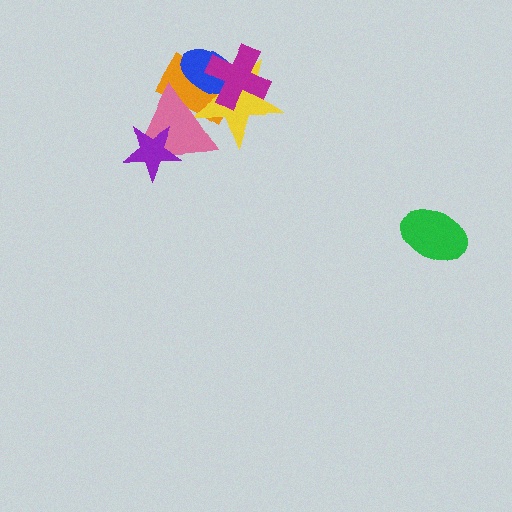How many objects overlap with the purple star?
1 object overlaps with the purple star.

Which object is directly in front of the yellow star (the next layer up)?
The blue ellipse is directly in front of the yellow star.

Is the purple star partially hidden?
No, no other shape covers it.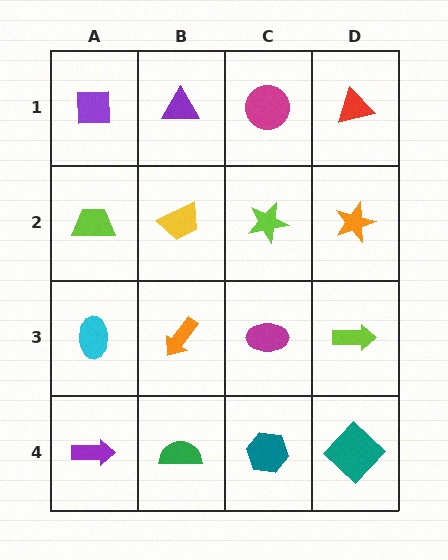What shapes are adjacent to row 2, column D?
A red triangle (row 1, column D), a lime arrow (row 3, column D), a lime star (row 2, column C).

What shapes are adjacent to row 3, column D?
An orange star (row 2, column D), a teal diamond (row 4, column D), a magenta ellipse (row 3, column C).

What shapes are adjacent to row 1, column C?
A lime star (row 2, column C), a purple triangle (row 1, column B), a red triangle (row 1, column D).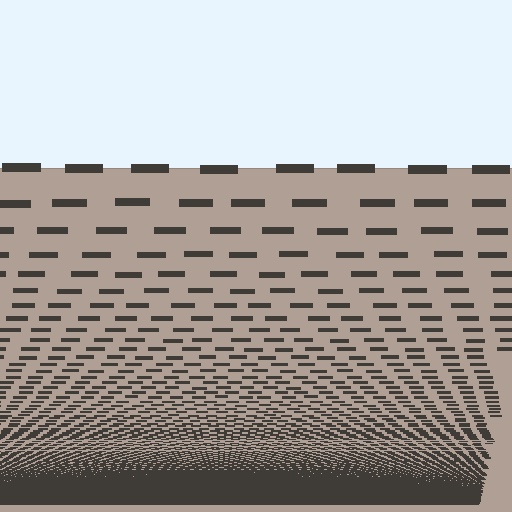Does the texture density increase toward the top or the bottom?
Density increases toward the bottom.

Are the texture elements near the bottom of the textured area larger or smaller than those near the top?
Smaller. The gradient is inverted — elements near the bottom are smaller and denser.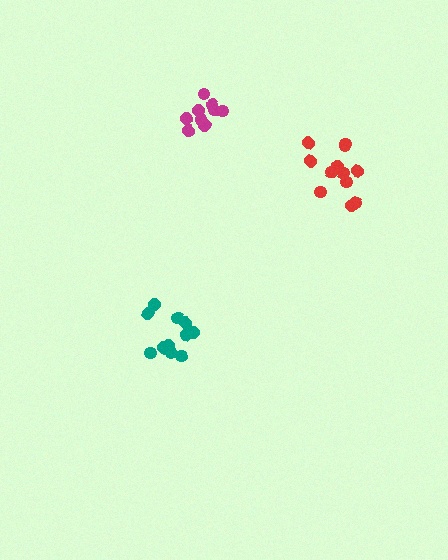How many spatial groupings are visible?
There are 3 spatial groupings.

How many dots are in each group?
Group 1: 11 dots, Group 2: 9 dots, Group 3: 12 dots (32 total).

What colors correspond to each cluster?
The clusters are colored: teal, magenta, red.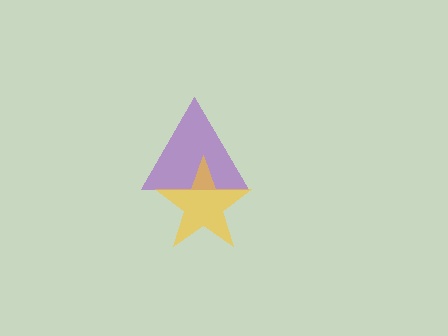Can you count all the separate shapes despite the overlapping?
Yes, there are 2 separate shapes.